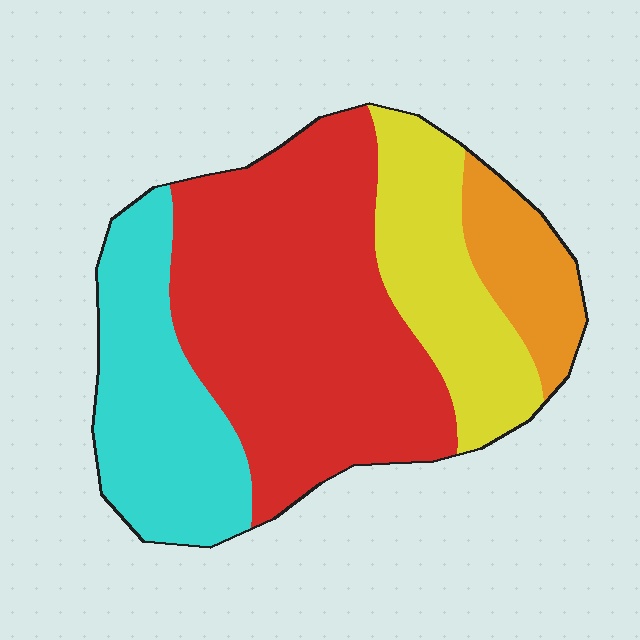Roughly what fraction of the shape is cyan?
Cyan covers 23% of the shape.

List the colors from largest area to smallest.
From largest to smallest: red, cyan, yellow, orange.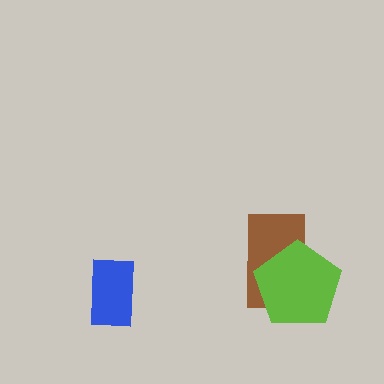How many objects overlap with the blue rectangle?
0 objects overlap with the blue rectangle.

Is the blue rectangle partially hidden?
No, no other shape covers it.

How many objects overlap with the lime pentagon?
1 object overlaps with the lime pentagon.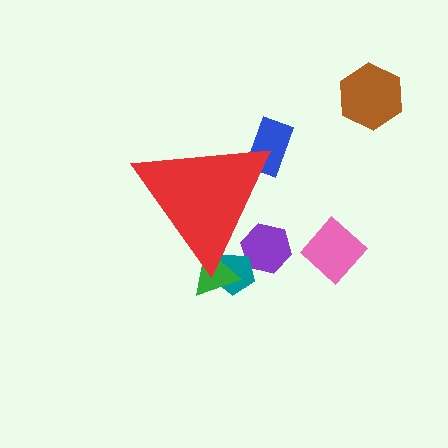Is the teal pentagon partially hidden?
Yes, the teal pentagon is partially hidden behind the red triangle.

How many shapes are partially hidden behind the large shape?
4 shapes are partially hidden.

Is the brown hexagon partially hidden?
No, the brown hexagon is fully visible.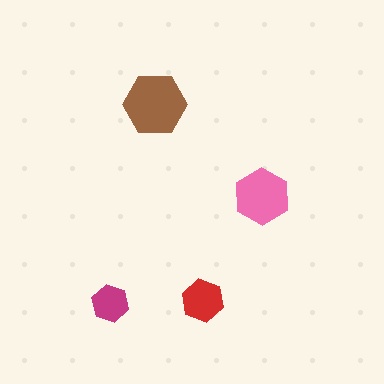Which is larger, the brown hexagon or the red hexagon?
The brown one.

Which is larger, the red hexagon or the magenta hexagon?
The red one.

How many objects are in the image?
There are 4 objects in the image.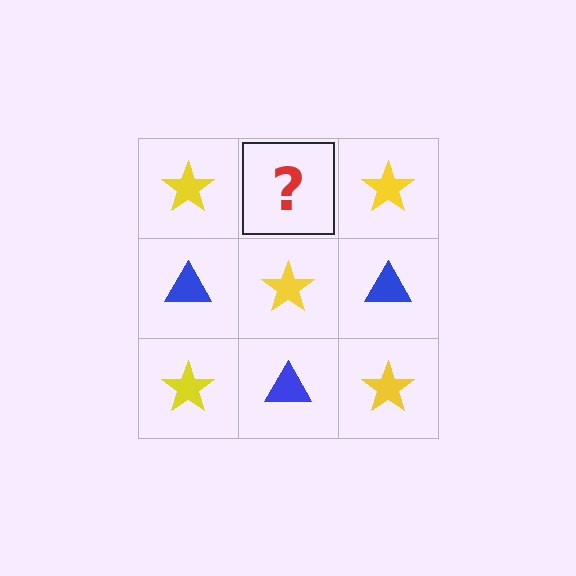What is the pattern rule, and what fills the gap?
The rule is that it alternates yellow star and blue triangle in a checkerboard pattern. The gap should be filled with a blue triangle.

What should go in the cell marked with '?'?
The missing cell should contain a blue triangle.